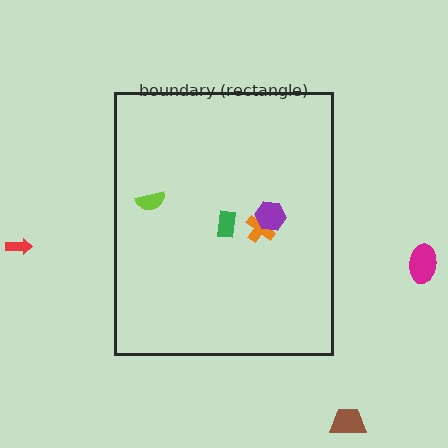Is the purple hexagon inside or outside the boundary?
Inside.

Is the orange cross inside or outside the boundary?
Inside.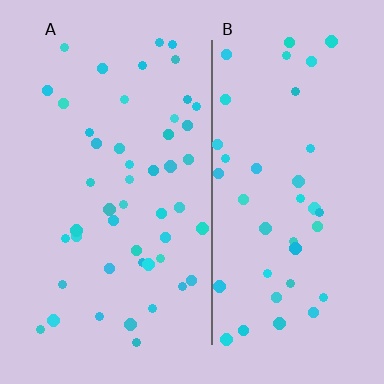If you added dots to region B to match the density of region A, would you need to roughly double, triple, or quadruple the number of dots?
Approximately double.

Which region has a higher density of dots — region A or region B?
A (the left).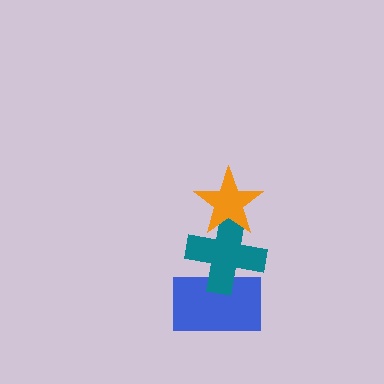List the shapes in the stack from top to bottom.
From top to bottom: the orange star, the teal cross, the blue rectangle.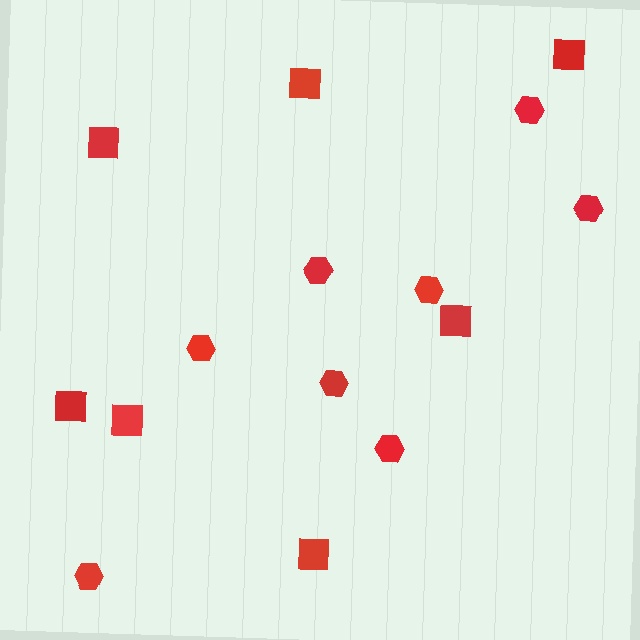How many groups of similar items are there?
There are 2 groups: one group of squares (7) and one group of hexagons (8).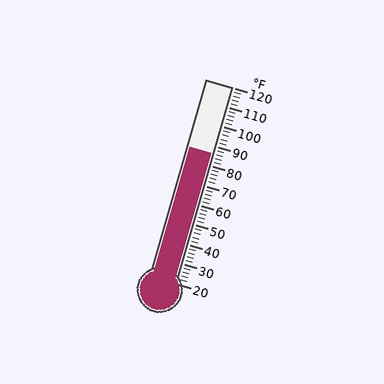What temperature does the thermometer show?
The thermometer shows approximately 86°F.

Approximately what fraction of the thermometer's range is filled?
The thermometer is filled to approximately 65% of its range.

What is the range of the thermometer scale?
The thermometer scale ranges from 20°F to 120°F.